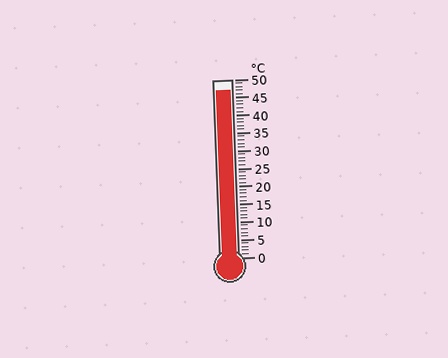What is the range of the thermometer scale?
The thermometer scale ranges from 0°C to 50°C.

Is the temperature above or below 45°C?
The temperature is above 45°C.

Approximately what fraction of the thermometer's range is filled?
The thermometer is filled to approximately 95% of its range.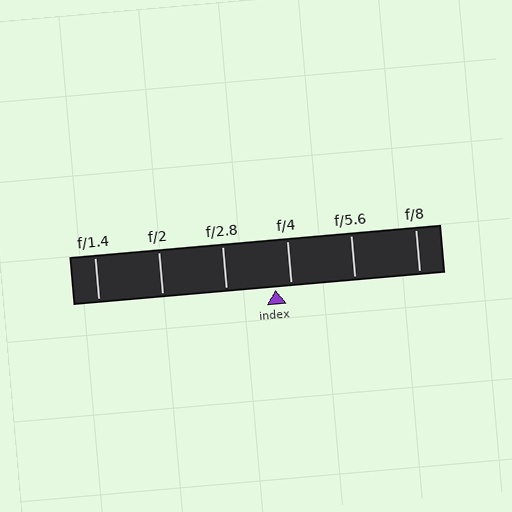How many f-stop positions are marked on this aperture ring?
There are 6 f-stop positions marked.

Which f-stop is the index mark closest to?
The index mark is closest to f/4.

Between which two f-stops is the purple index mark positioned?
The index mark is between f/2.8 and f/4.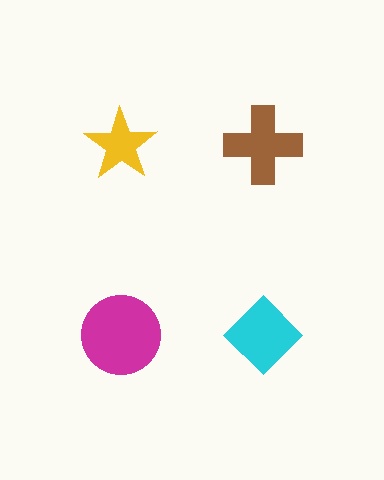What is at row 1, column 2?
A brown cross.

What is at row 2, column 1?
A magenta circle.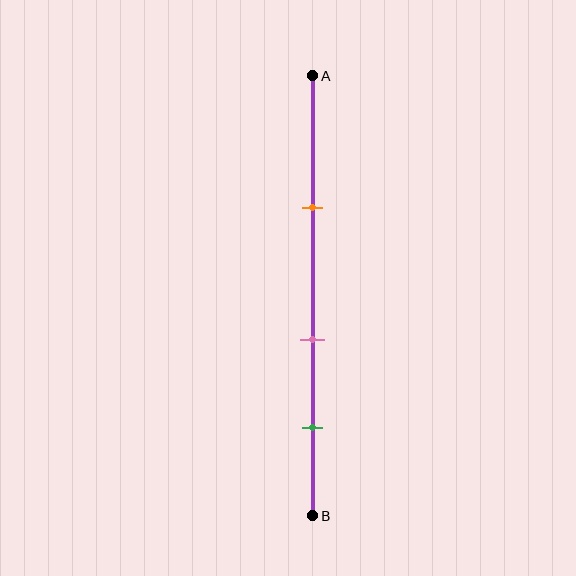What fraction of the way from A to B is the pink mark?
The pink mark is approximately 60% (0.6) of the way from A to B.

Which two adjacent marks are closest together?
The pink and green marks are the closest adjacent pair.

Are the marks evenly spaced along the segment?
Yes, the marks are approximately evenly spaced.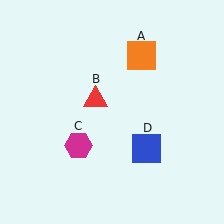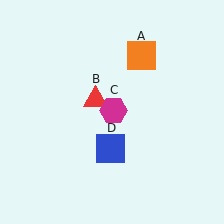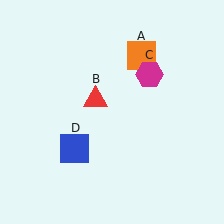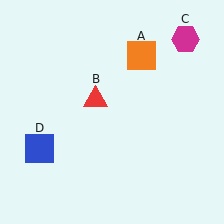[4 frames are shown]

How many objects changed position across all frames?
2 objects changed position: magenta hexagon (object C), blue square (object D).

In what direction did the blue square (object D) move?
The blue square (object D) moved left.